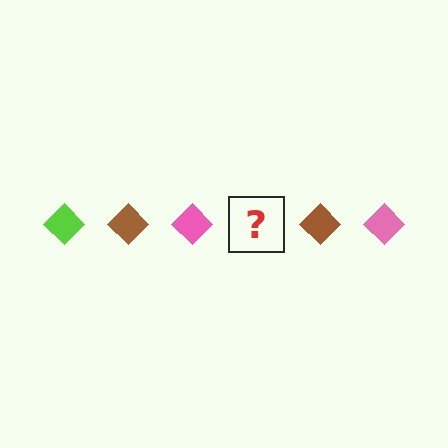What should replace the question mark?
The question mark should be replaced with a lime diamond.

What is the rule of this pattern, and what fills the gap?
The rule is that the pattern cycles through lime, brown, pink diamonds. The gap should be filled with a lime diamond.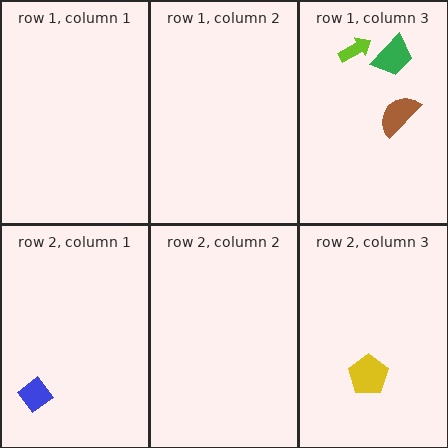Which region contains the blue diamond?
The row 2, column 1 region.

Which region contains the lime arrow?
The row 1, column 3 region.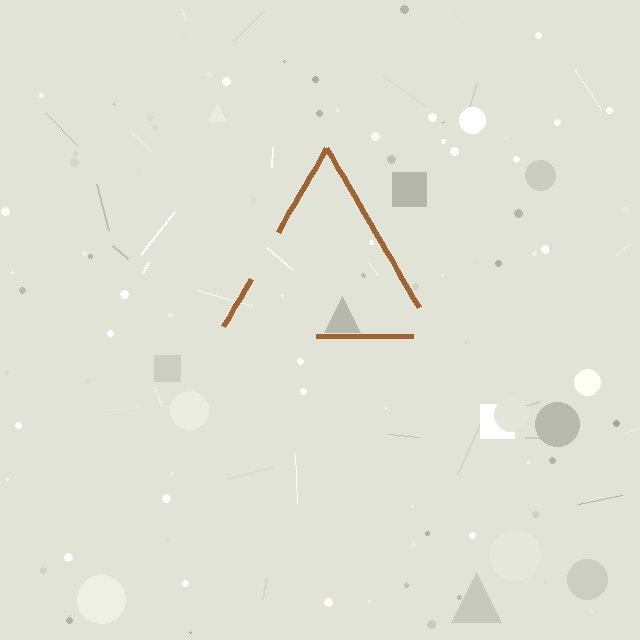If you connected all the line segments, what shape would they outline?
They would outline a triangle.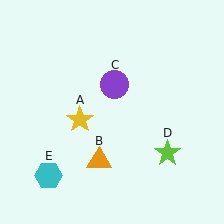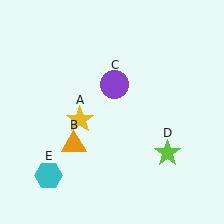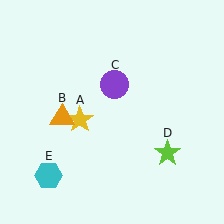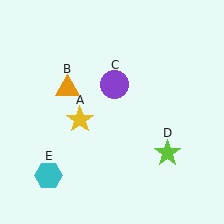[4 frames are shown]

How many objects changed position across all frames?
1 object changed position: orange triangle (object B).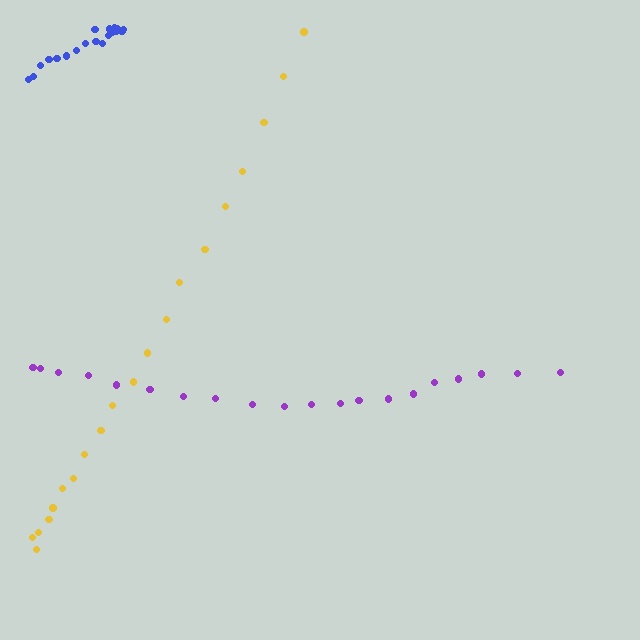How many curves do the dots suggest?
There are 3 distinct paths.